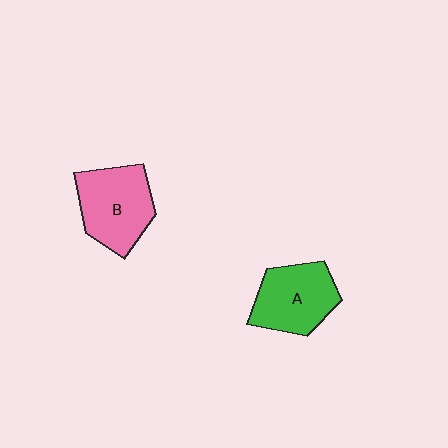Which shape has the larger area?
Shape B (pink).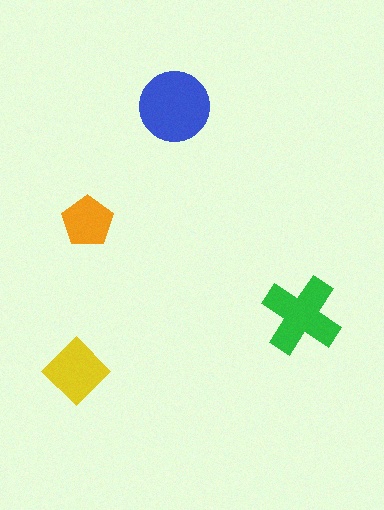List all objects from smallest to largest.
The orange pentagon, the yellow diamond, the green cross, the blue circle.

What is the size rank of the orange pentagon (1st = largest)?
4th.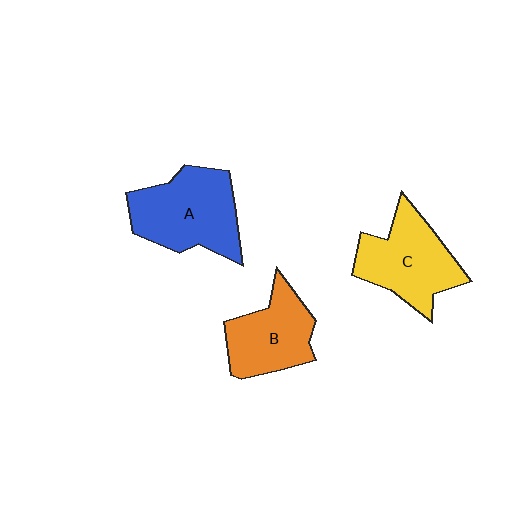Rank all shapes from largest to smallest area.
From largest to smallest: A (blue), C (yellow), B (orange).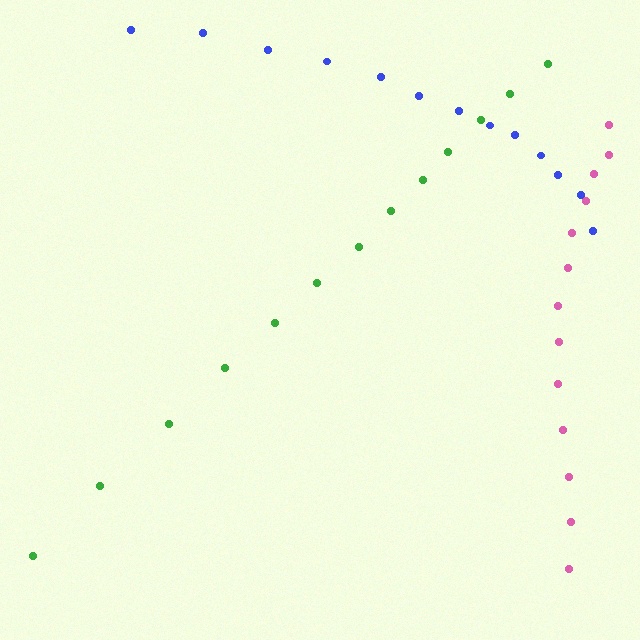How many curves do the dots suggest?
There are 3 distinct paths.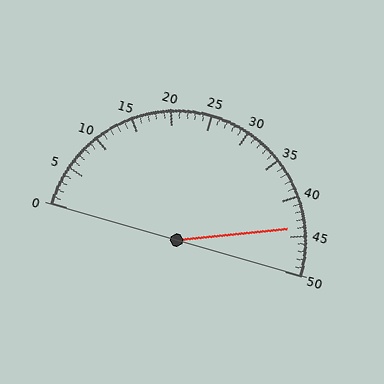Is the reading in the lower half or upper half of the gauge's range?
The reading is in the upper half of the range (0 to 50).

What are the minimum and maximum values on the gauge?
The gauge ranges from 0 to 50.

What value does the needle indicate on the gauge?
The needle indicates approximately 44.